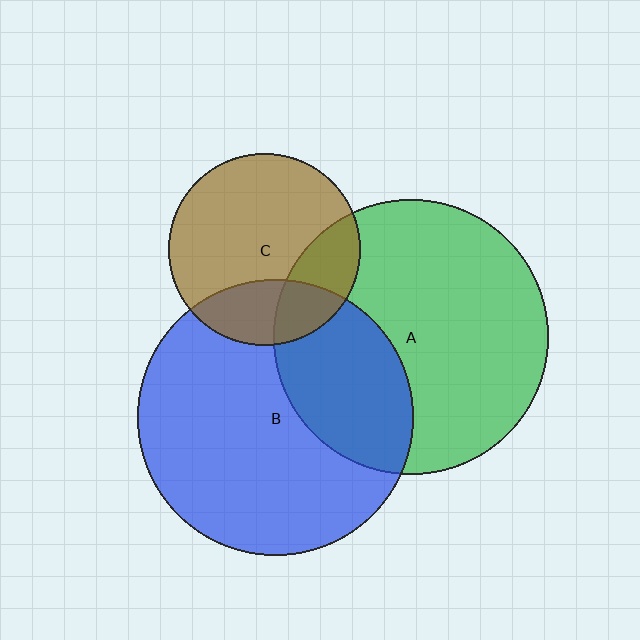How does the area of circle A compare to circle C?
Approximately 2.1 times.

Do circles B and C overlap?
Yes.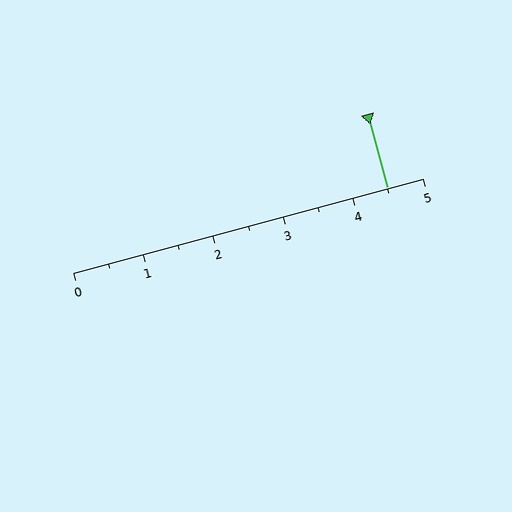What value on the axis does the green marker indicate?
The marker indicates approximately 4.5.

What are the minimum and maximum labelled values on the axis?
The axis runs from 0 to 5.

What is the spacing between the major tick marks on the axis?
The major ticks are spaced 1 apart.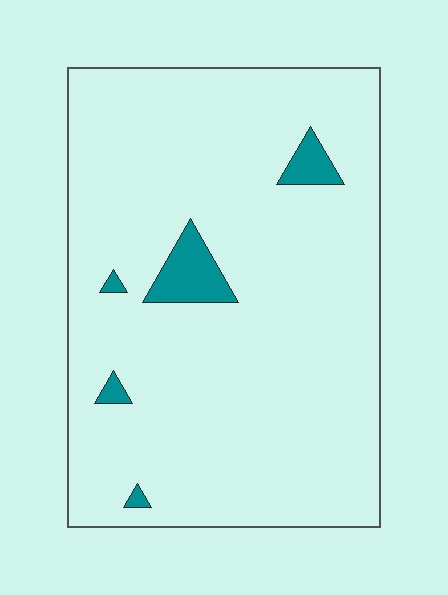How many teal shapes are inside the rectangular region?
5.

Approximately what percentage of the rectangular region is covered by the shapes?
Approximately 5%.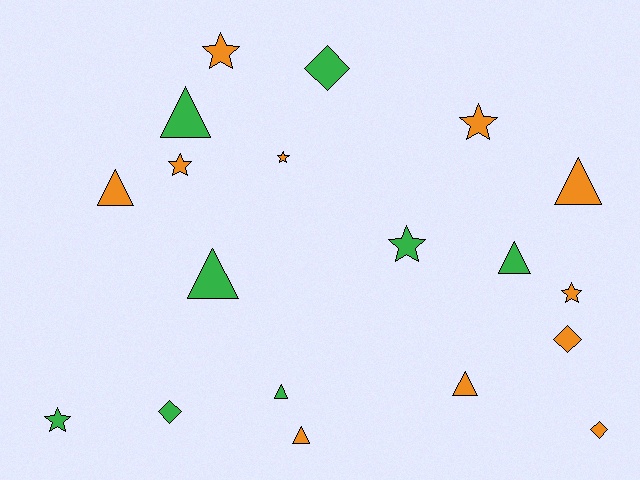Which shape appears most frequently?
Triangle, with 8 objects.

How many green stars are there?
There are 2 green stars.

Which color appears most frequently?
Orange, with 11 objects.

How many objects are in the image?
There are 19 objects.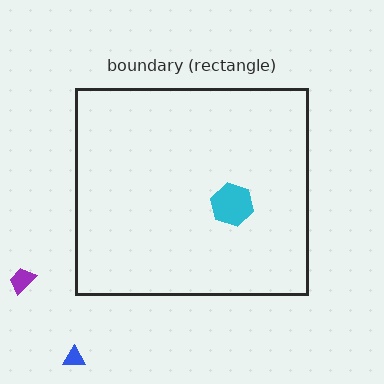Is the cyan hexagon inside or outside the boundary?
Inside.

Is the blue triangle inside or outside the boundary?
Outside.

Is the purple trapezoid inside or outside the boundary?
Outside.